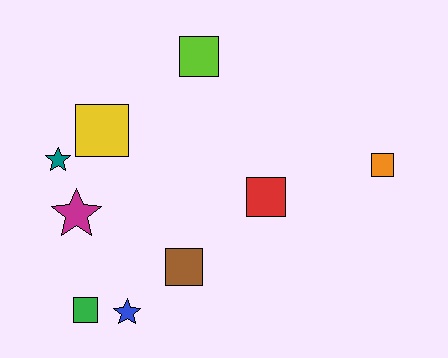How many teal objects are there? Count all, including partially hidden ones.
There is 1 teal object.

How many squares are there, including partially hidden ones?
There are 6 squares.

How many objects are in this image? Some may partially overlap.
There are 9 objects.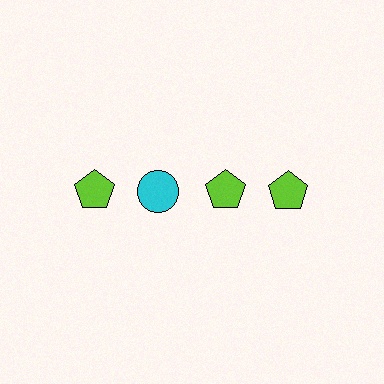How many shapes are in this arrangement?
There are 4 shapes arranged in a grid pattern.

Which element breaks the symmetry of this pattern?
The cyan circle in the top row, second from left column breaks the symmetry. All other shapes are lime pentagons.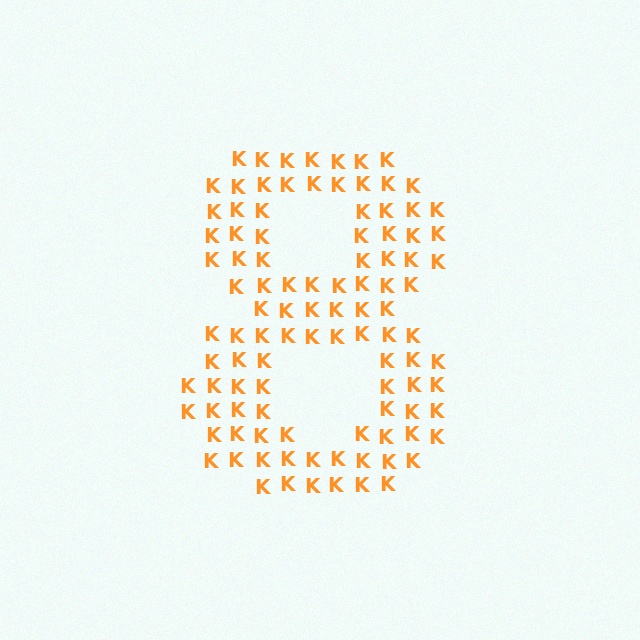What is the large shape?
The large shape is the digit 8.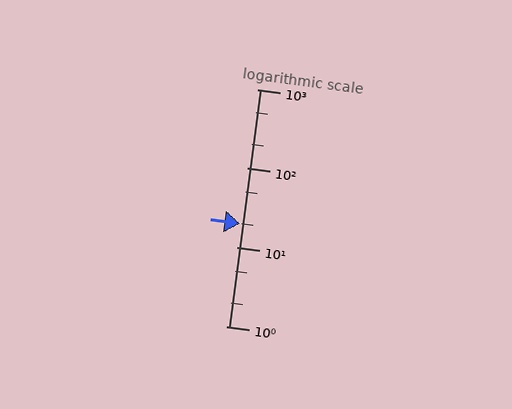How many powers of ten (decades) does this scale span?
The scale spans 3 decades, from 1 to 1000.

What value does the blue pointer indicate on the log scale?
The pointer indicates approximately 20.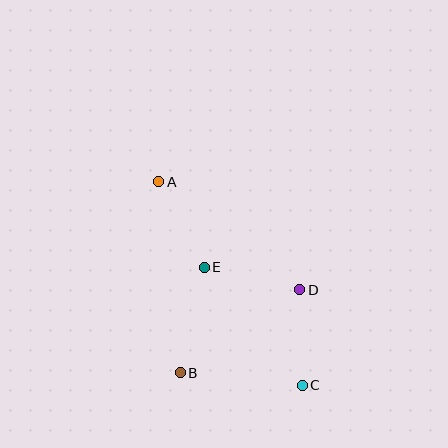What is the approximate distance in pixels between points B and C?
The distance between B and C is approximately 122 pixels.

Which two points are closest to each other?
Points C and D are closest to each other.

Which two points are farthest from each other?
Points A and C are farthest from each other.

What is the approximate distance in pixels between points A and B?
The distance between A and B is approximately 192 pixels.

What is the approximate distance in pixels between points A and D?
The distance between A and D is approximately 178 pixels.